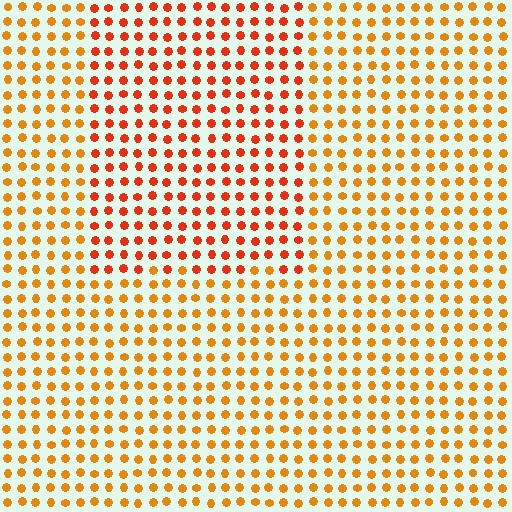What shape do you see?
I see a rectangle.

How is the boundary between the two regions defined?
The boundary is defined purely by a slight shift in hue (about 26 degrees). Spacing, size, and orientation are identical on both sides.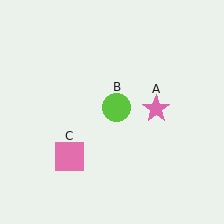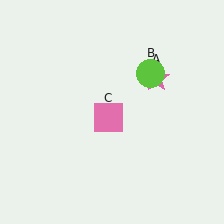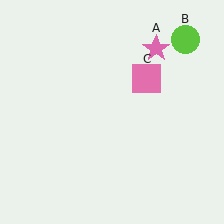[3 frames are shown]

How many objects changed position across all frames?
3 objects changed position: pink star (object A), lime circle (object B), pink square (object C).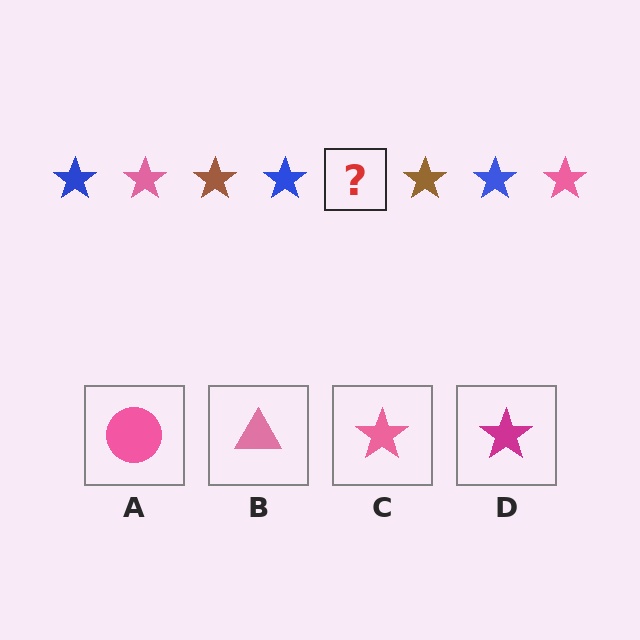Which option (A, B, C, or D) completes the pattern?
C.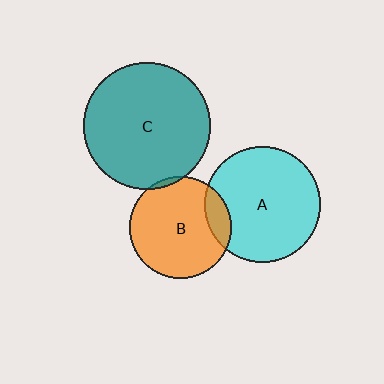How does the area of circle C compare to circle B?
Approximately 1.5 times.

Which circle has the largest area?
Circle C (teal).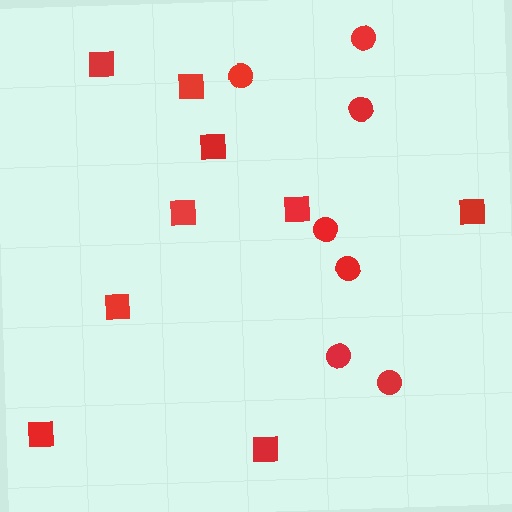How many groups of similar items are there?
There are 2 groups: one group of circles (7) and one group of squares (9).